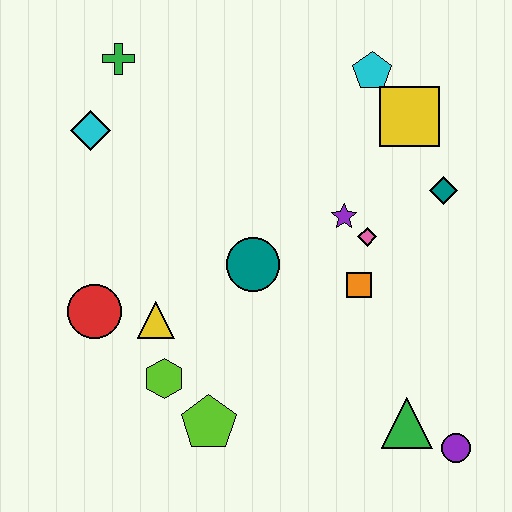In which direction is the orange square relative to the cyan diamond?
The orange square is to the right of the cyan diamond.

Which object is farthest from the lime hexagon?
The cyan pentagon is farthest from the lime hexagon.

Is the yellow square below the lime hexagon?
No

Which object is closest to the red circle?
The yellow triangle is closest to the red circle.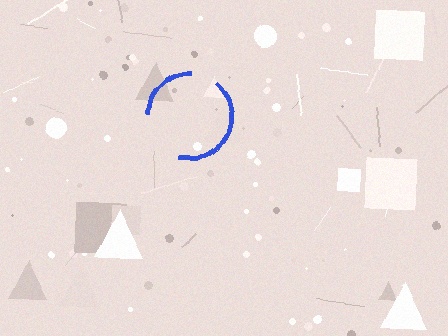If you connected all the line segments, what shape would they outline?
They would outline a circle.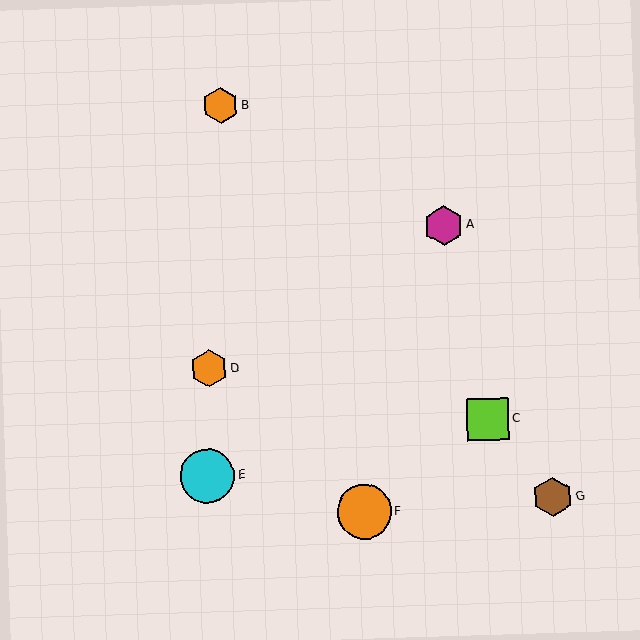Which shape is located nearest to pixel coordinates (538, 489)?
The brown hexagon (labeled G) at (553, 497) is nearest to that location.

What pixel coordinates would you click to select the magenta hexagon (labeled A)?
Click at (444, 225) to select the magenta hexagon A.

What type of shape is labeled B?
Shape B is an orange hexagon.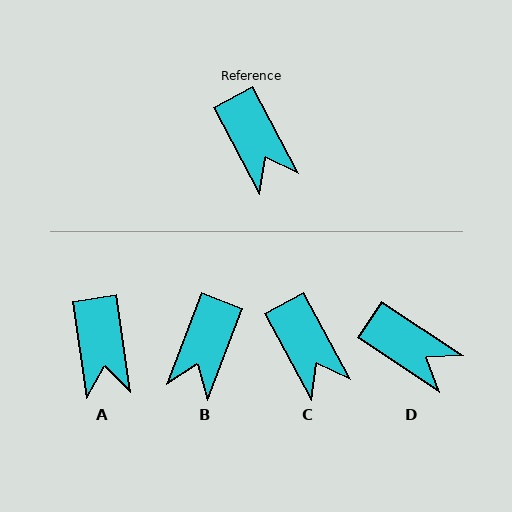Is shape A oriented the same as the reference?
No, it is off by about 20 degrees.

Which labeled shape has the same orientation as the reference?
C.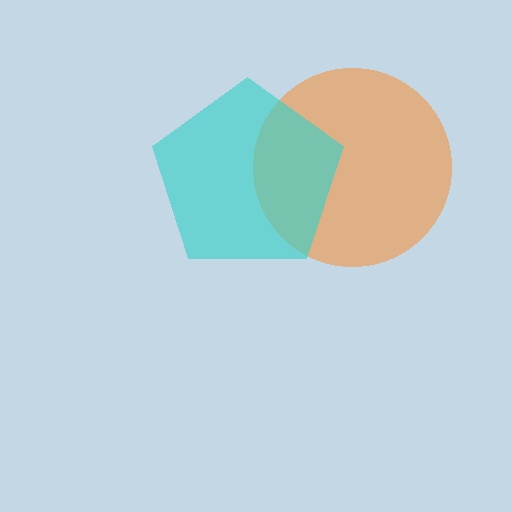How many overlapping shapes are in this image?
There are 2 overlapping shapes in the image.